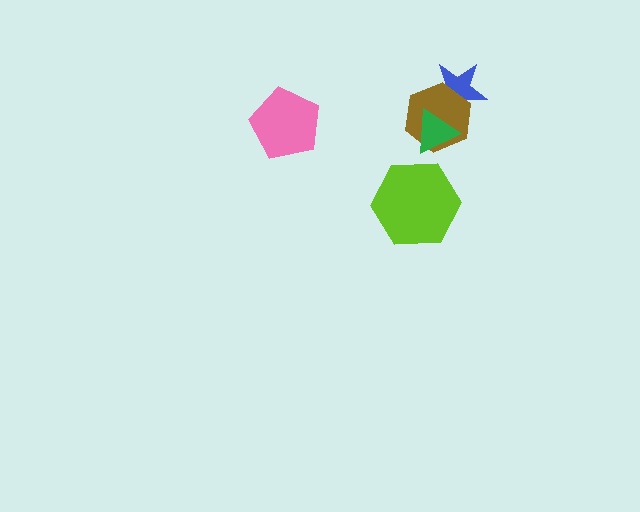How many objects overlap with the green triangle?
2 objects overlap with the green triangle.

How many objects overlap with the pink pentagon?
0 objects overlap with the pink pentagon.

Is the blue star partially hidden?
Yes, it is partially covered by another shape.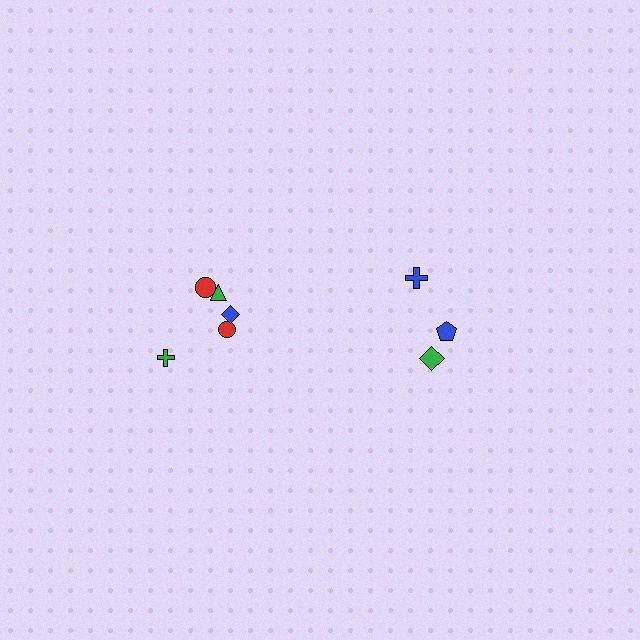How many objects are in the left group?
There are 5 objects.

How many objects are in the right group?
There are 3 objects.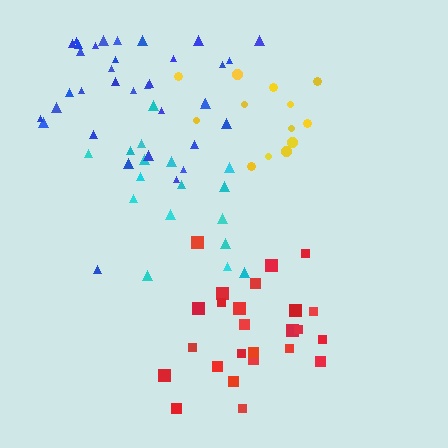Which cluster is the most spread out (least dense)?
Yellow.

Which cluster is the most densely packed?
Blue.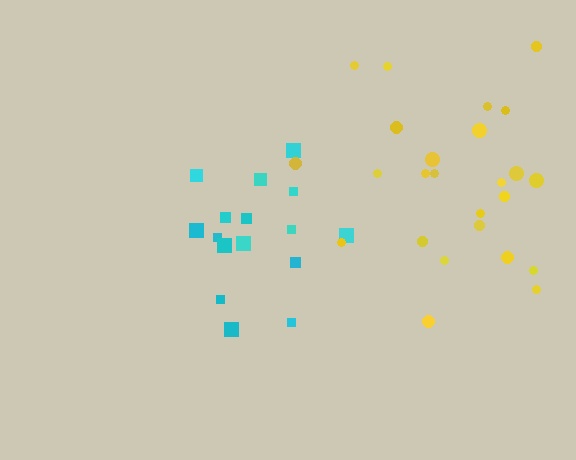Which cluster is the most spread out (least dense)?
Yellow.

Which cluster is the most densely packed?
Cyan.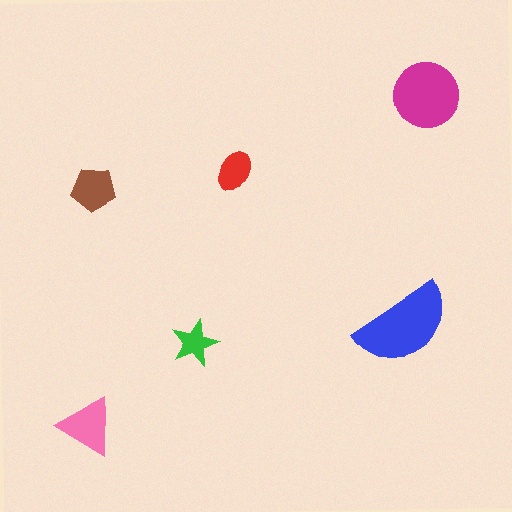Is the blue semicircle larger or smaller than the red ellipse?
Larger.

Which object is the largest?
The blue semicircle.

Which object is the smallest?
The green star.